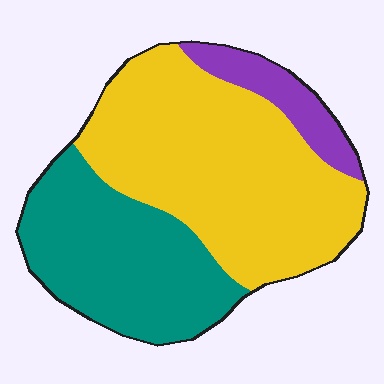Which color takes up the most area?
Yellow, at roughly 55%.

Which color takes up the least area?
Purple, at roughly 10%.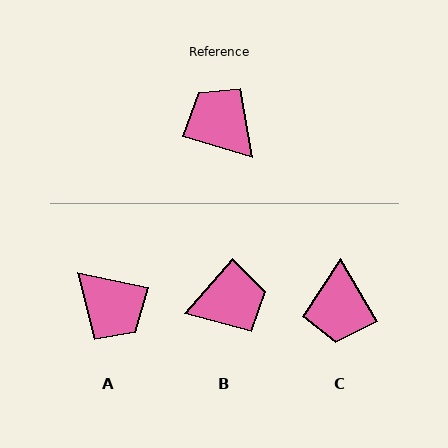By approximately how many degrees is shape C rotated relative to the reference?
Approximately 137 degrees counter-clockwise.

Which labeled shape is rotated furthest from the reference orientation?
A, about 175 degrees away.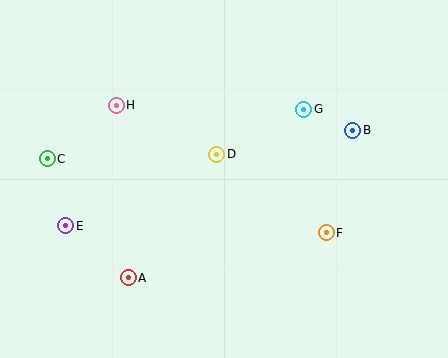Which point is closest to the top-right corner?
Point B is closest to the top-right corner.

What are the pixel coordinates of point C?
Point C is at (47, 159).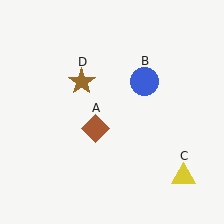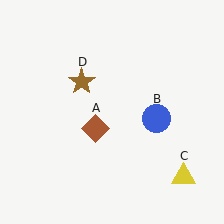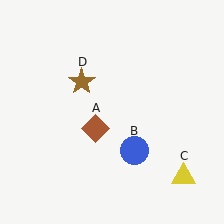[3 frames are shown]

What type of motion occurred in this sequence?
The blue circle (object B) rotated clockwise around the center of the scene.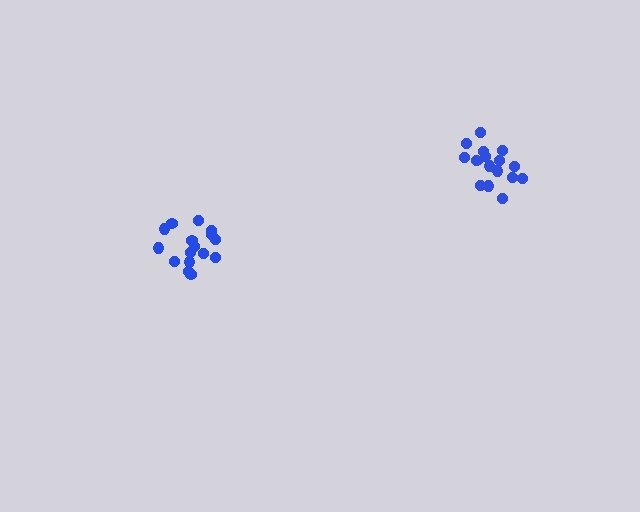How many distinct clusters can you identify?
There are 2 distinct clusters.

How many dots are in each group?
Group 1: 17 dots, Group 2: 16 dots (33 total).